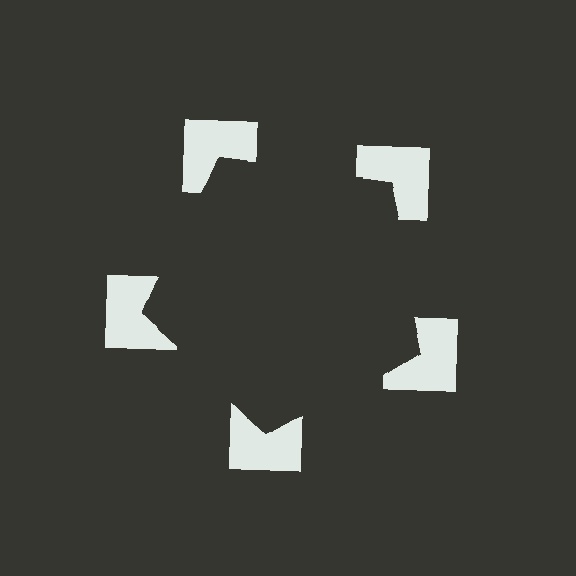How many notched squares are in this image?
There are 5 — one at each vertex of the illusory pentagon.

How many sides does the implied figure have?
5 sides.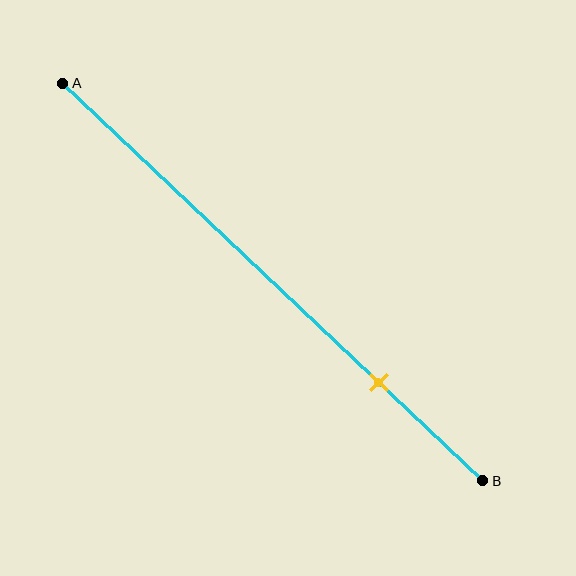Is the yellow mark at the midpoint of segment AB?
No, the mark is at about 75% from A, not at the 50% midpoint.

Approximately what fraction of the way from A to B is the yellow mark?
The yellow mark is approximately 75% of the way from A to B.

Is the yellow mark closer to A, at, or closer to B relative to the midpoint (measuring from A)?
The yellow mark is closer to point B than the midpoint of segment AB.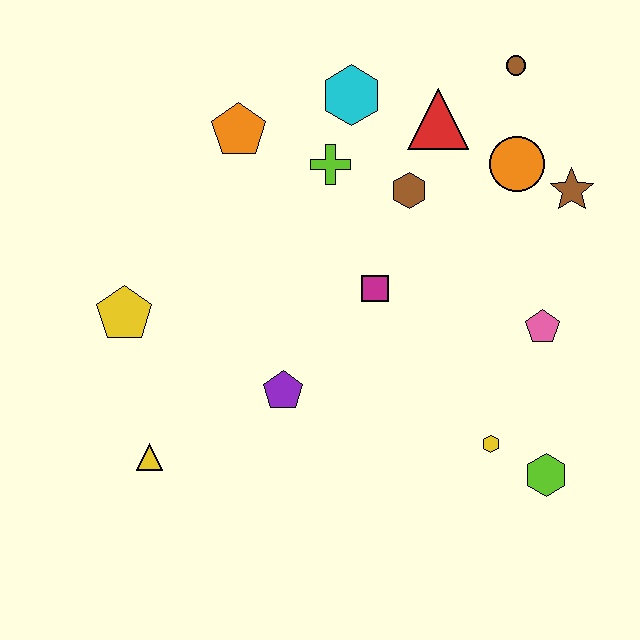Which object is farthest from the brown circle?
The yellow triangle is farthest from the brown circle.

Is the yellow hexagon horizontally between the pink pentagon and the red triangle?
Yes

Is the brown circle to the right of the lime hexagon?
No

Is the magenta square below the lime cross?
Yes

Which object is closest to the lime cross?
The cyan hexagon is closest to the lime cross.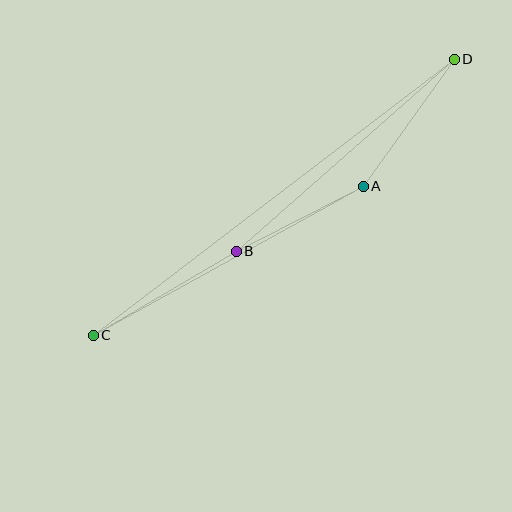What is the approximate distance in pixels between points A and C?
The distance between A and C is approximately 309 pixels.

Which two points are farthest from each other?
Points C and D are farthest from each other.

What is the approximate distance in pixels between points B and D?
The distance between B and D is approximately 291 pixels.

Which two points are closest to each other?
Points A and B are closest to each other.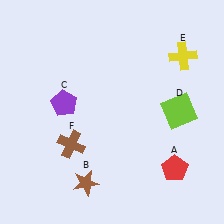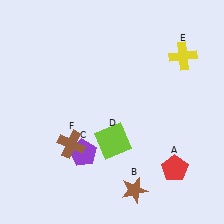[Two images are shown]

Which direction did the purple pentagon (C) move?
The purple pentagon (C) moved down.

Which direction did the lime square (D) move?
The lime square (D) moved left.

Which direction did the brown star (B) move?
The brown star (B) moved right.